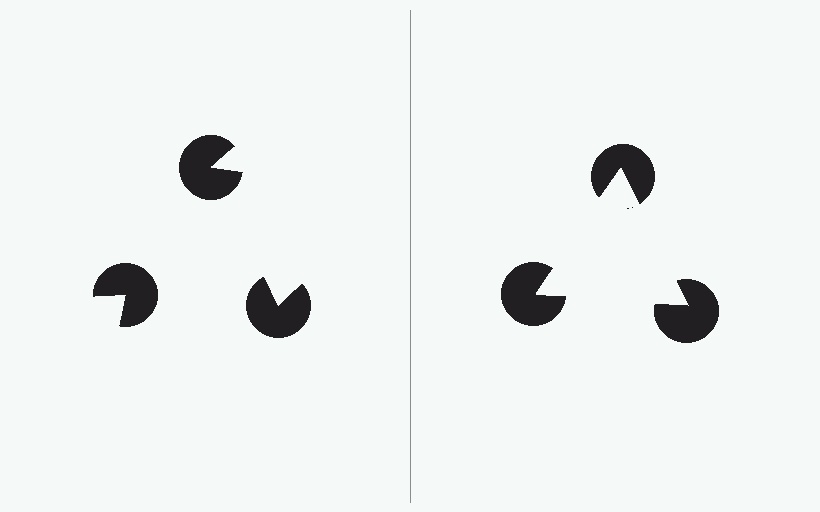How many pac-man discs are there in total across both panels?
6 — 3 on each side.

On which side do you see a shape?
An illusory triangle appears on the right side. On the left side the wedge cuts are rotated, so no coherent shape forms.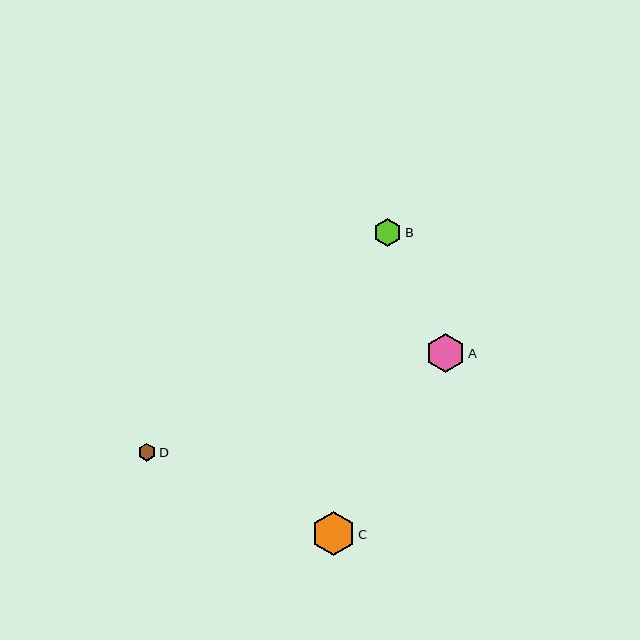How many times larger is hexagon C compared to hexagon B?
Hexagon C is approximately 1.6 times the size of hexagon B.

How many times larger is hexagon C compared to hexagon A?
Hexagon C is approximately 1.1 times the size of hexagon A.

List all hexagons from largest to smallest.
From largest to smallest: C, A, B, D.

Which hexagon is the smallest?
Hexagon D is the smallest with a size of approximately 18 pixels.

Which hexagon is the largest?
Hexagon C is the largest with a size of approximately 44 pixels.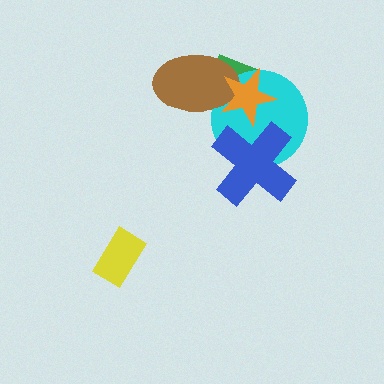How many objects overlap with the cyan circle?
4 objects overlap with the cyan circle.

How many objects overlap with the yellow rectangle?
0 objects overlap with the yellow rectangle.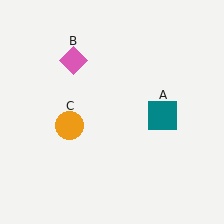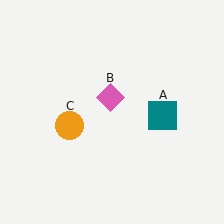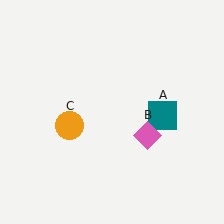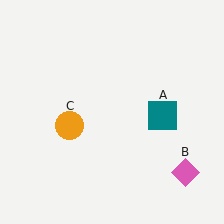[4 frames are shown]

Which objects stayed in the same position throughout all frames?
Teal square (object A) and orange circle (object C) remained stationary.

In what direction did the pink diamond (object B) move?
The pink diamond (object B) moved down and to the right.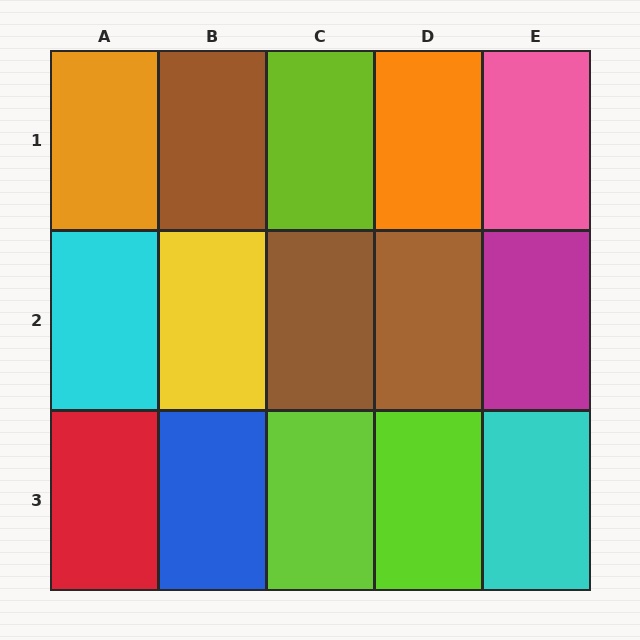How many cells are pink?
1 cell is pink.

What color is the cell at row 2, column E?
Magenta.